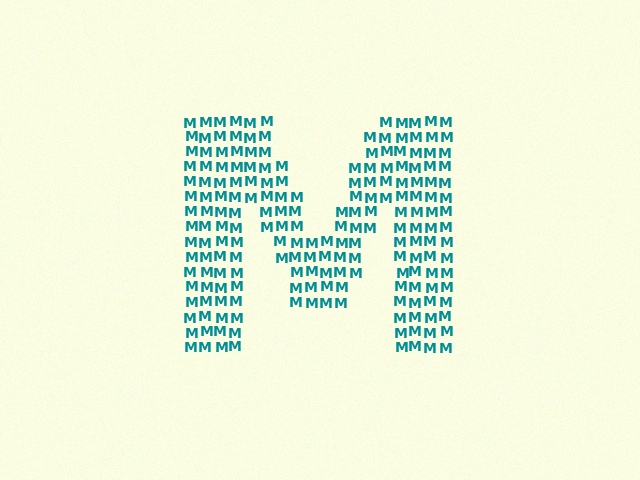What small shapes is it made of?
It is made of small letter M's.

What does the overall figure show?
The overall figure shows the letter M.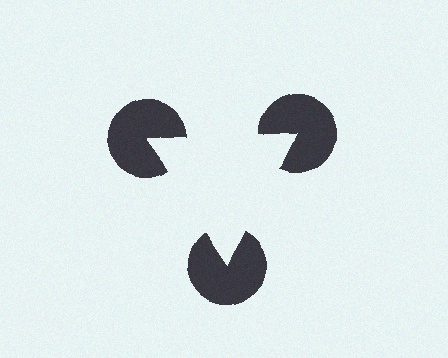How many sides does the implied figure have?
3 sides.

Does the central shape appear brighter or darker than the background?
It typically appears slightly brighter than the background, even though no actual brightness change is drawn.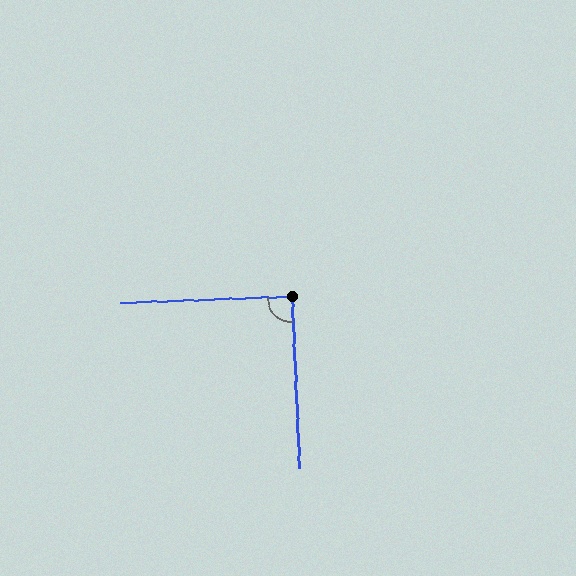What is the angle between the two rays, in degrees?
Approximately 90 degrees.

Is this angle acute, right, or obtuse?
It is approximately a right angle.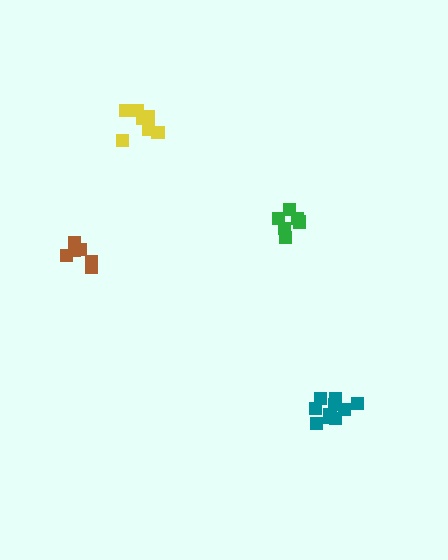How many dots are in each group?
Group 1: 7 dots, Group 2: 6 dots, Group 3: 10 dots, Group 4: 6 dots (29 total).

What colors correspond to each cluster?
The clusters are colored: yellow, brown, teal, green.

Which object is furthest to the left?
The brown cluster is leftmost.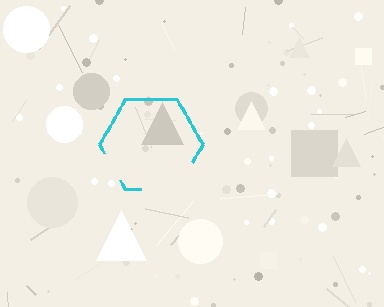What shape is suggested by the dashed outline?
The dashed outline suggests a hexagon.